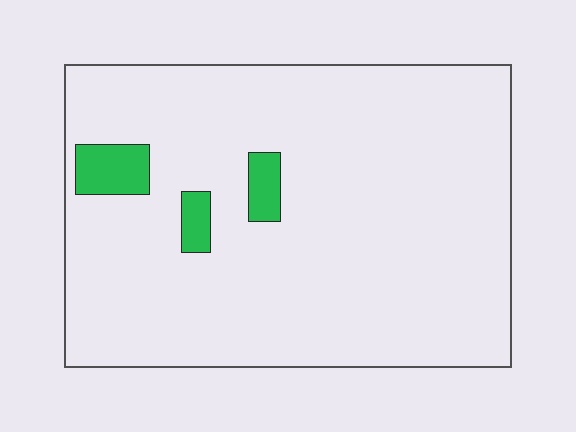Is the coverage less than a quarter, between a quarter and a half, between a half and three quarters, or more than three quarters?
Less than a quarter.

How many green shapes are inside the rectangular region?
3.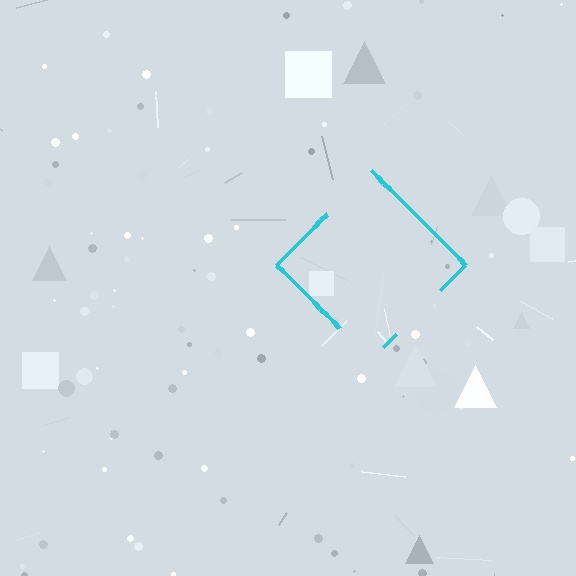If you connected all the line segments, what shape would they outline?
They would outline a diamond.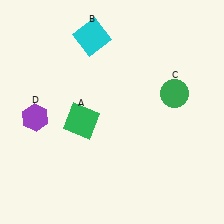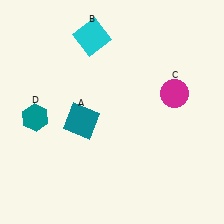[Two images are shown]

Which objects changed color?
A changed from green to teal. C changed from green to magenta. D changed from purple to teal.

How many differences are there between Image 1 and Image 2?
There are 3 differences between the two images.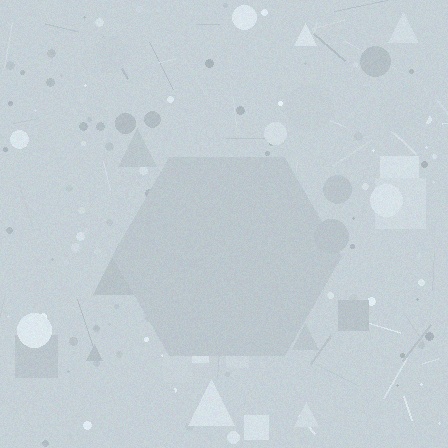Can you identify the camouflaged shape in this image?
The camouflaged shape is a hexagon.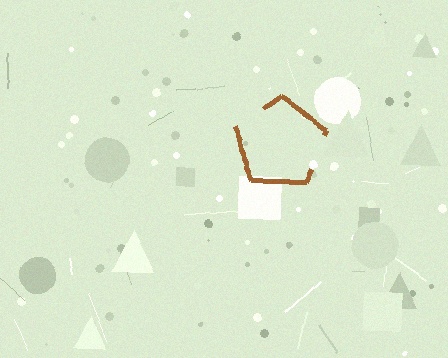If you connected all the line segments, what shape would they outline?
They would outline a pentagon.